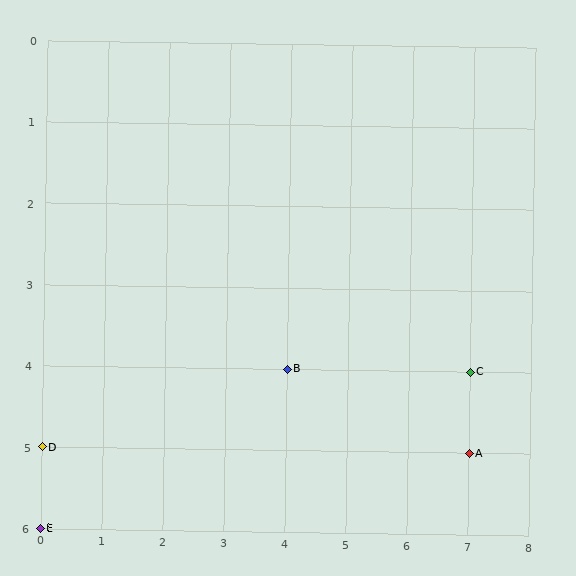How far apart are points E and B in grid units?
Points E and B are 4 columns and 2 rows apart (about 4.5 grid units diagonally).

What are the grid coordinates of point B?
Point B is at grid coordinates (4, 4).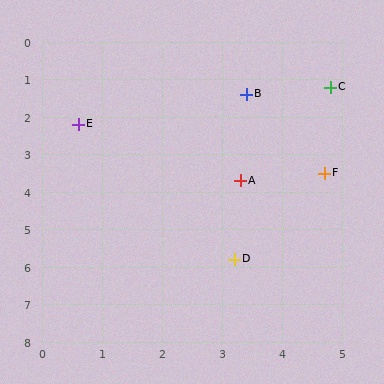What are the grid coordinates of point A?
Point A is at approximately (3.3, 3.7).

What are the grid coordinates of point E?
Point E is at approximately (0.6, 2.2).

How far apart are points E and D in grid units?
Points E and D are about 4.4 grid units apart.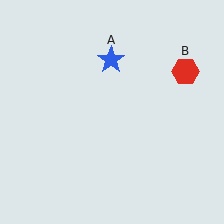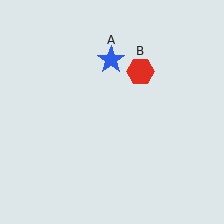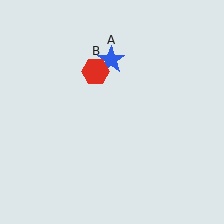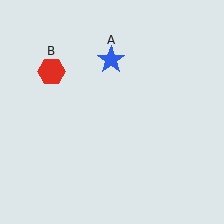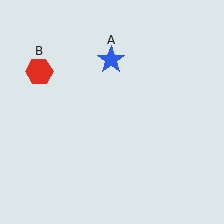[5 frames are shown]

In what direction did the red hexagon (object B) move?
The red hexagon (object B) moved left.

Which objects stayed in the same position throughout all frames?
Blue star (object A) remained stationary.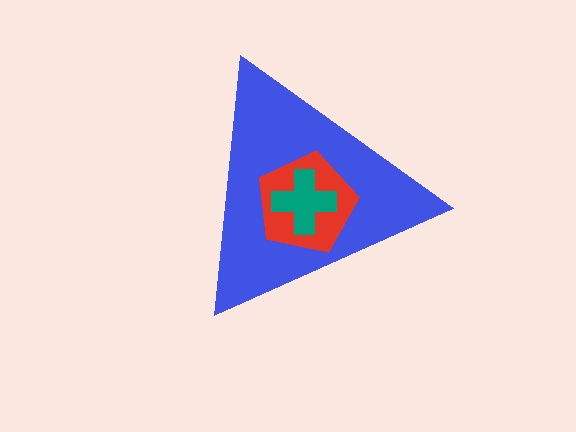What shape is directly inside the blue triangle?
The red pentagon.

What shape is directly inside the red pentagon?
The teal cross.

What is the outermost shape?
The blue triangle.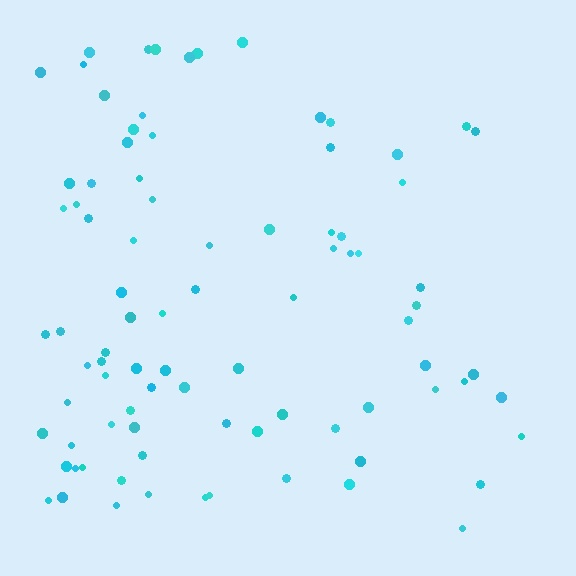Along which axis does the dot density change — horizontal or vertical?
Horizontal.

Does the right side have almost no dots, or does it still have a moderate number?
Still a moderate number, just noticeably fewer than the left.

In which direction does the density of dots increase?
From right to left, with the left side densest.